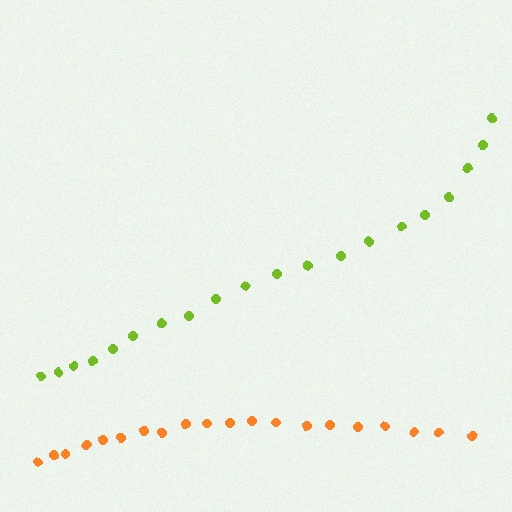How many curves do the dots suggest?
There are 2 distinct paths.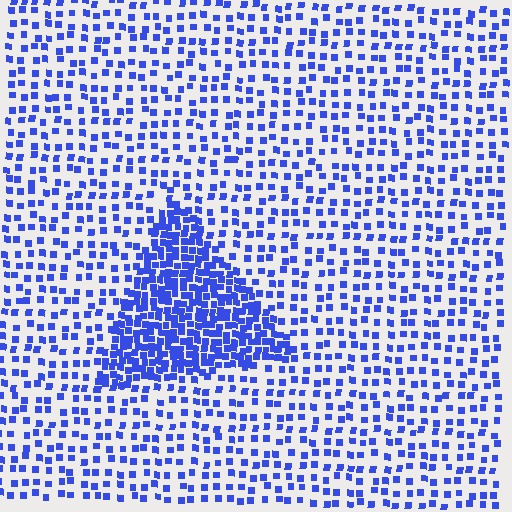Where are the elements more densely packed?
The elements are more densely packed inside the triangle boundary.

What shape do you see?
I see a triangle.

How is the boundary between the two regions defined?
The boundary is defined by a change in element density (approximately 2.6x ratio). All elements are the same color, size, and shape.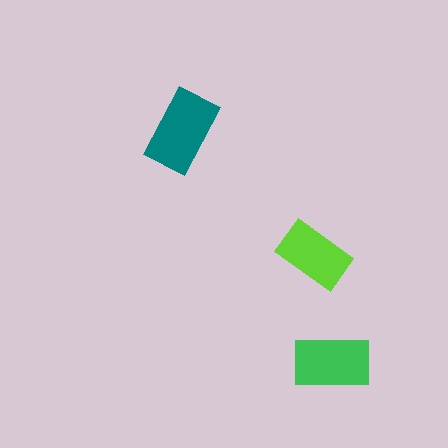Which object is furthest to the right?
The green rectangle is rightmost.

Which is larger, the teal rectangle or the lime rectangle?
The teal one.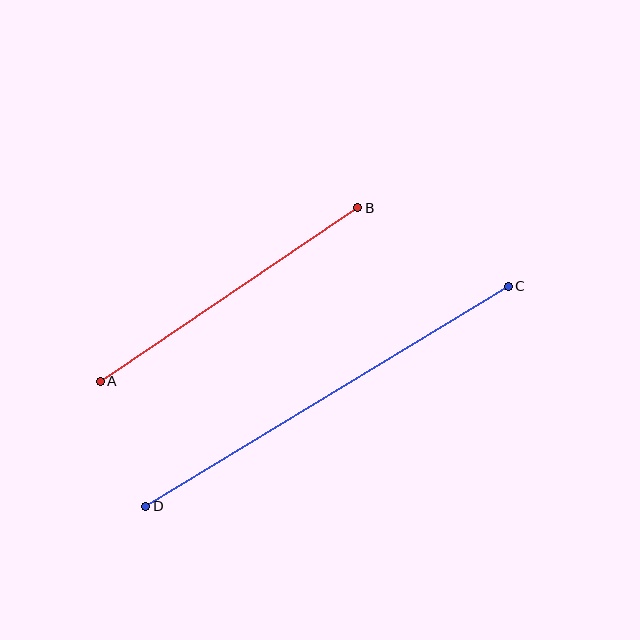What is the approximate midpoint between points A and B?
The midpoint is at approximately (229, 295) pixels.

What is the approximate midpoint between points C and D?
The midpoint is at approximately (327, 396) pixels.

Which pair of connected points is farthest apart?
Points C and D are farthest apart.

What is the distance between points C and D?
The distance is approximately 424 pixels.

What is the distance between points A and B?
The distance is approximately 311 pixels.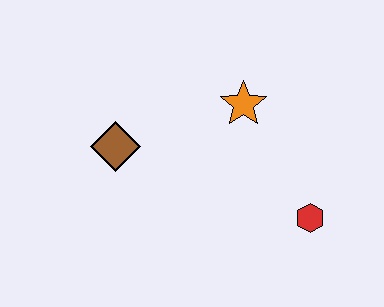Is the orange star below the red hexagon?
No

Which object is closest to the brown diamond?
The orange star is closest to the brown diamond.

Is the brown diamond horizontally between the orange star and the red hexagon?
No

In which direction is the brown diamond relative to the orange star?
The brown diamond is to the left of the orange star.